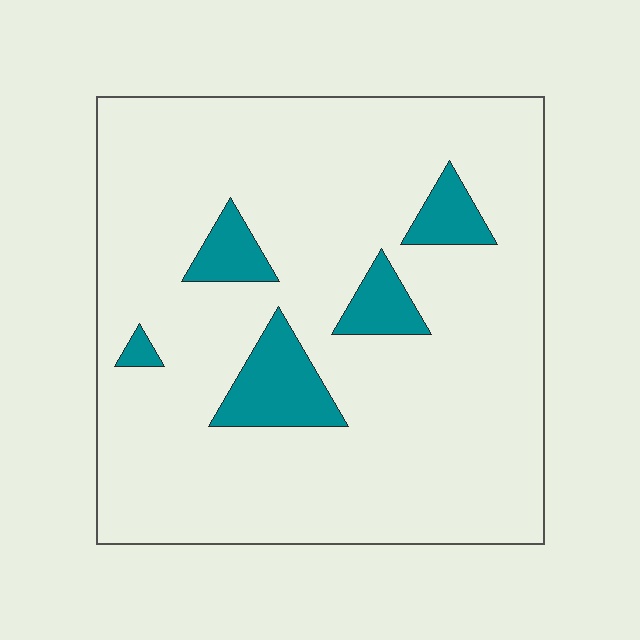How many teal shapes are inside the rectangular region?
5.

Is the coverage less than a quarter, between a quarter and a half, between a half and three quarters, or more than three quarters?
Less than a quarter.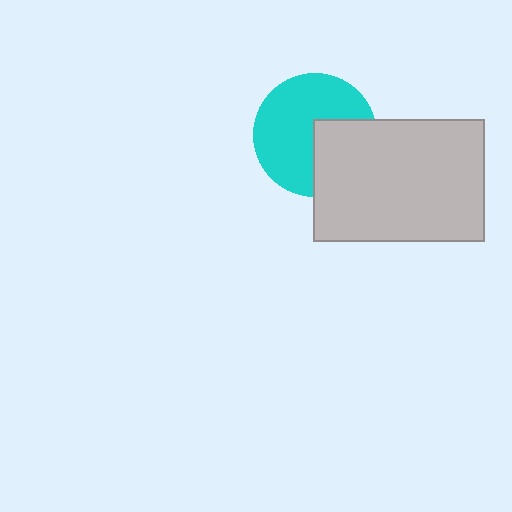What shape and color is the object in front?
The object in front is a light gray rectangle.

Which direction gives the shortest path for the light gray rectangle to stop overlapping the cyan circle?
Moving toward the lower-right gives the shortest separation.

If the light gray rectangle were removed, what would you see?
You would see the complete cyan circle.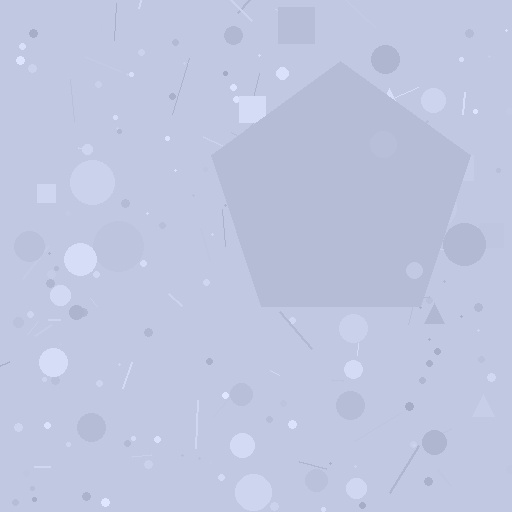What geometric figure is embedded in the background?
A pentagon is embedded in the background.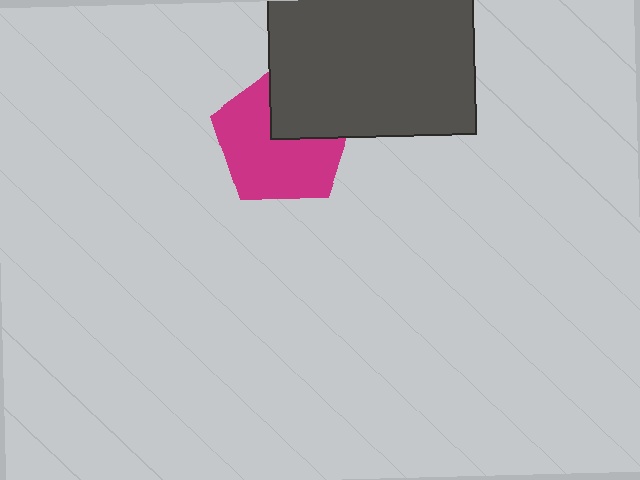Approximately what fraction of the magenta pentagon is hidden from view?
Roughly 33% of the magenta pentagon is hidden behind the dark gray rectangle.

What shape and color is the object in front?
The object in front is a dark gray rectangle.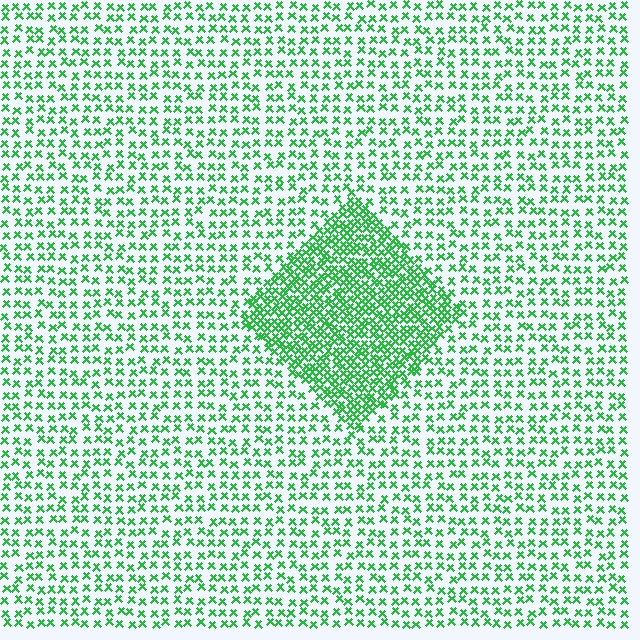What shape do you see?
I see a diamond.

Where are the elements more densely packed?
The elements are more densely packed inside the diamond boundary.